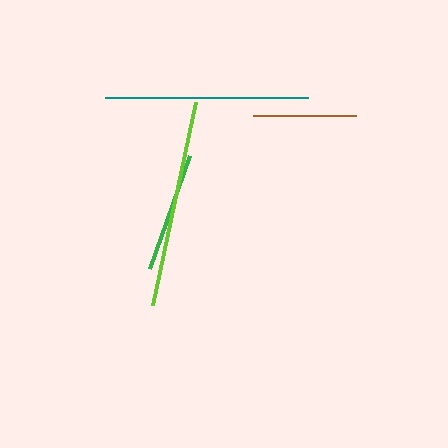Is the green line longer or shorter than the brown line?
The green line is longer than the brown line.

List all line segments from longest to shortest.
From longest to shortest: lime, teal, green, brown.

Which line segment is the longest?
The lime line is the longest at approximately 208 pixels.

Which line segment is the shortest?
The brown line is the shortest at approximately 104 pixels.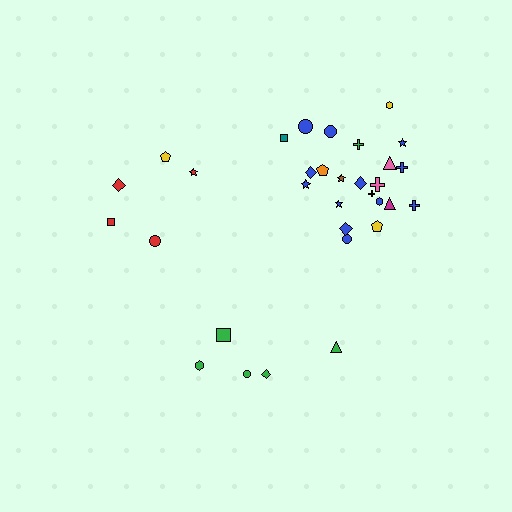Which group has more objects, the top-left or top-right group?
The top-right group.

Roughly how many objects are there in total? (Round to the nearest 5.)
Roughly 30 objects in total.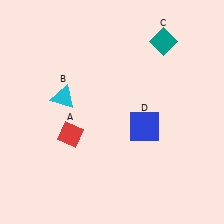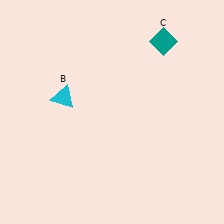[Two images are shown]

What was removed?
The red diamond (A), the blue square (D) were removed in Image 2.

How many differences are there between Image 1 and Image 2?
There are 2 differences between the two images.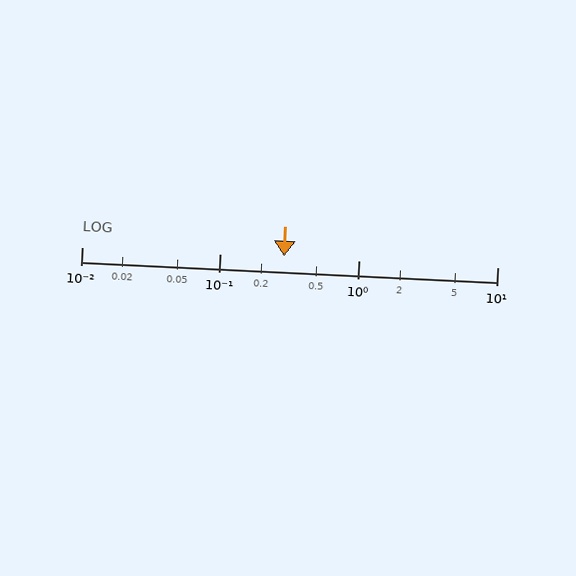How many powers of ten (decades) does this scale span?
The scale spans 3 decades, from 0.01 to 10.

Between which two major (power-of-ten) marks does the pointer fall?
The pointer is between 0.1 and 1.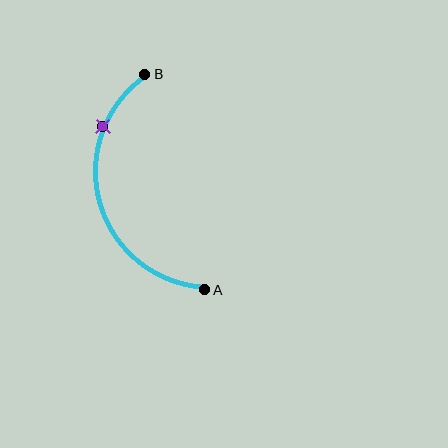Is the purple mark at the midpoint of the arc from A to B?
No. The purple mark lies on the arc but is closer to endpoint B. The arc midpoint would be at the point on the curve equidistant along the arc from both A and B.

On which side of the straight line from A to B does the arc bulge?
The arc bulges to the left of the straight line connecting A and B.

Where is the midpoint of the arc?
The arc midpoint is the point on the curve farthest from the straight line joining A and B. It sits to the left of that line.